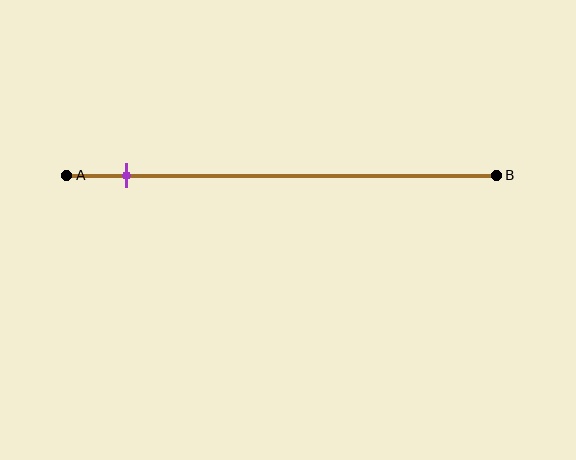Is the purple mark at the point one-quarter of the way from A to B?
No, the mark is at about 15% from A, not at the 25% one-quarter point.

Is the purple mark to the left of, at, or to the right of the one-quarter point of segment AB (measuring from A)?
The purple mark is to the left of the one-quarter point of segment AB.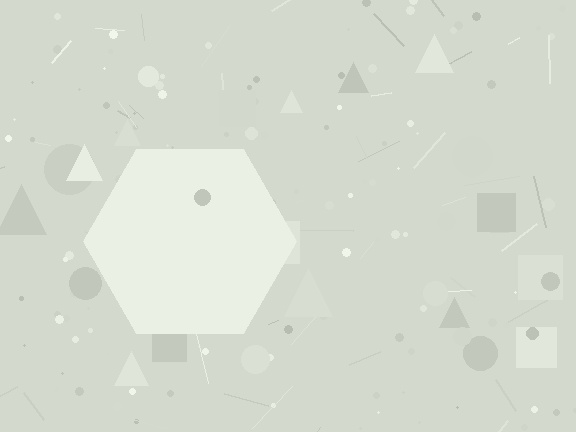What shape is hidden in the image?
A hexagon is hidden in the image.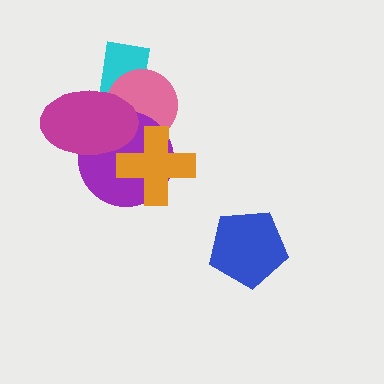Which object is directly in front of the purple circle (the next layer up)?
The orange cross is directly in front of the purple circle.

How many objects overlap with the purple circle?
3 objects overlap with the purple circle.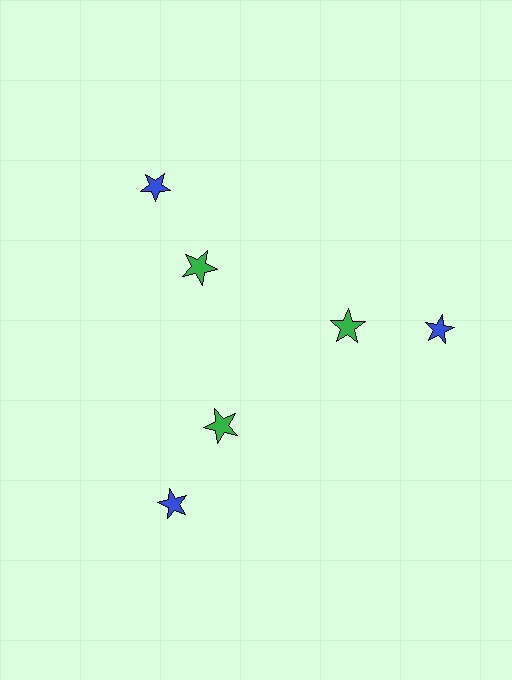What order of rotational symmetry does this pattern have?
This pattern has 3-fold rotational symmetry.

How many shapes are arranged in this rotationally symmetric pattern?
There are 6 shapes, arranged in 3 groups of 2.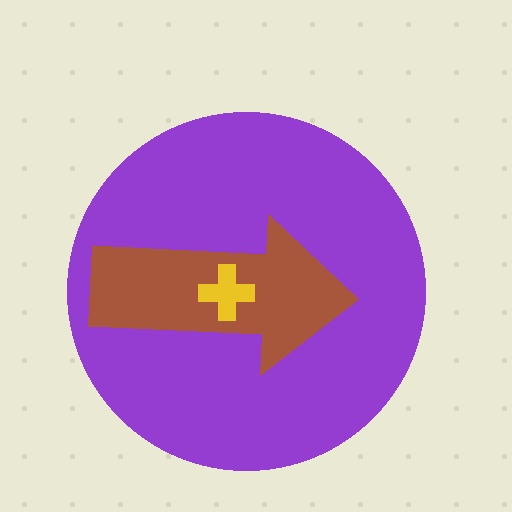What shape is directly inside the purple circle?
The brown arrow.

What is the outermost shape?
The purple circle.